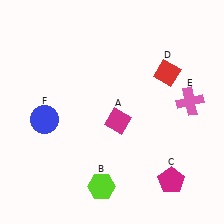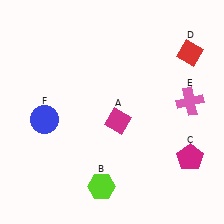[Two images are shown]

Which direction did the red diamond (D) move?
The red diamond (D) moved right.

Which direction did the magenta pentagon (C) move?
The magenta pentagon (C) moved up.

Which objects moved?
The objects that moved are: the magenta pentagon (C), the red diamond (D).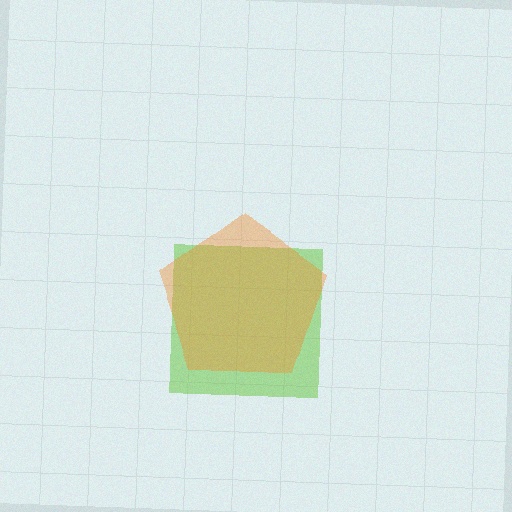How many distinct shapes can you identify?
There are 2 distinct shapes: a lime square, an orange pentagon.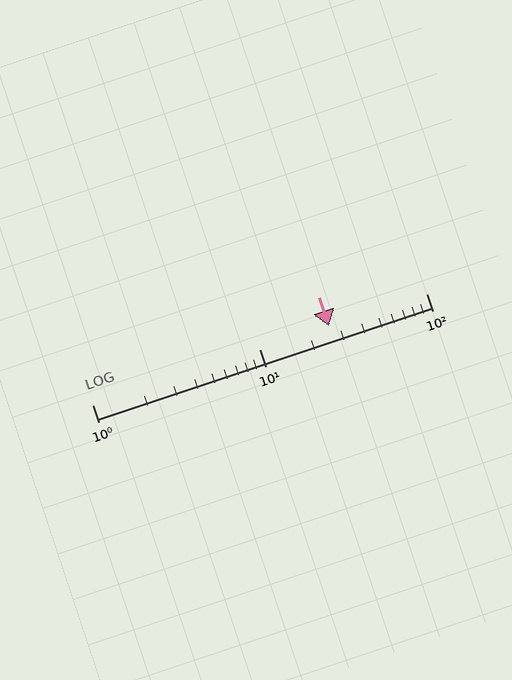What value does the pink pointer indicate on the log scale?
The pointer indicates approximately 26.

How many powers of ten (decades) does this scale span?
The scale spans 2 decades, from 1 to 100.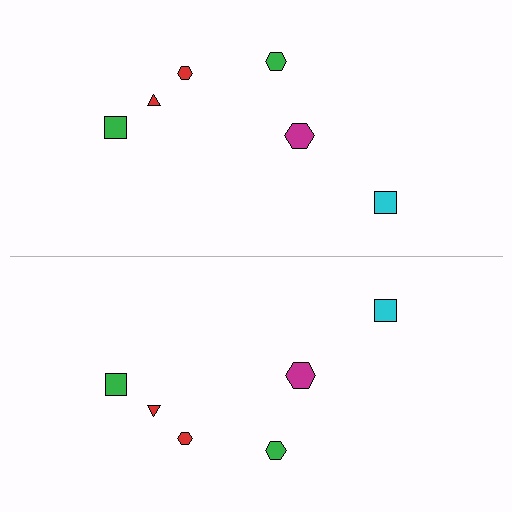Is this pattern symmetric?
Yes, this pattern has bilateral (reflection) symmetry.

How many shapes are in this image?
There are 12 shapes in this image.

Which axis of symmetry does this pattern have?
The pattern has a horizontal axis of symmetry running through the center of the image.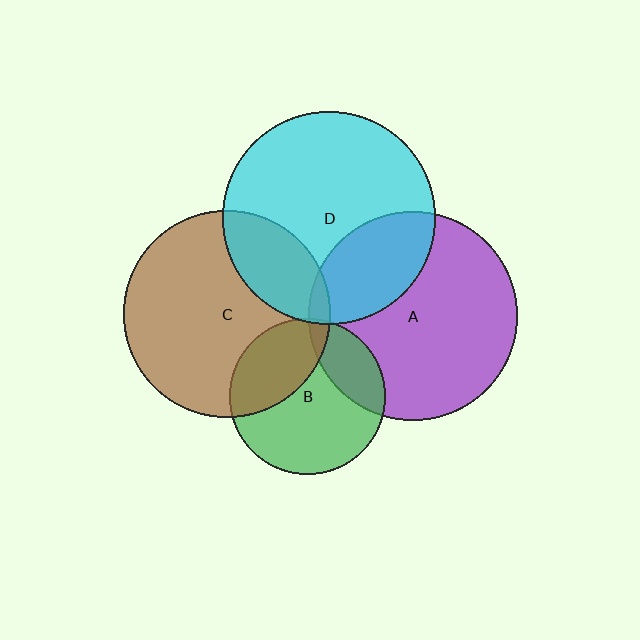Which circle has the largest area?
Circle D (cyan).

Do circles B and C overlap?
Yes.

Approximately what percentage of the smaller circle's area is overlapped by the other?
Approximately 35%.